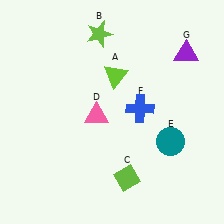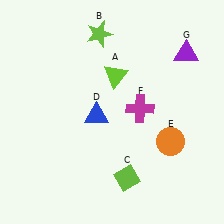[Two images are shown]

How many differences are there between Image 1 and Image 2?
There are 3 differences between the two images.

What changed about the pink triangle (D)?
In Image 1, D is pink. In Image 2, it changed to blue.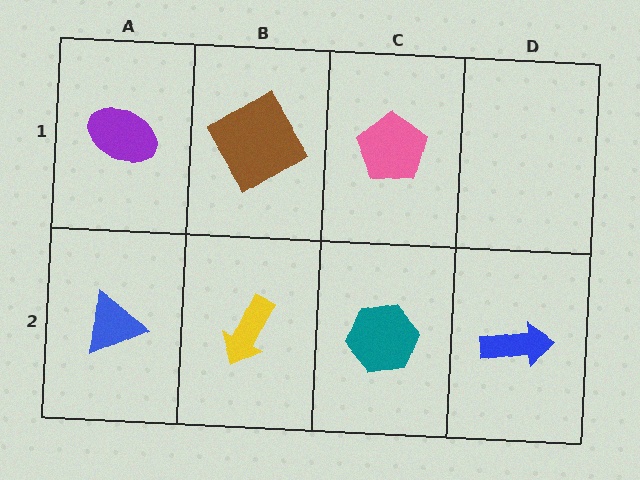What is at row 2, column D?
A blue arrow.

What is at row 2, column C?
A teal hexagon.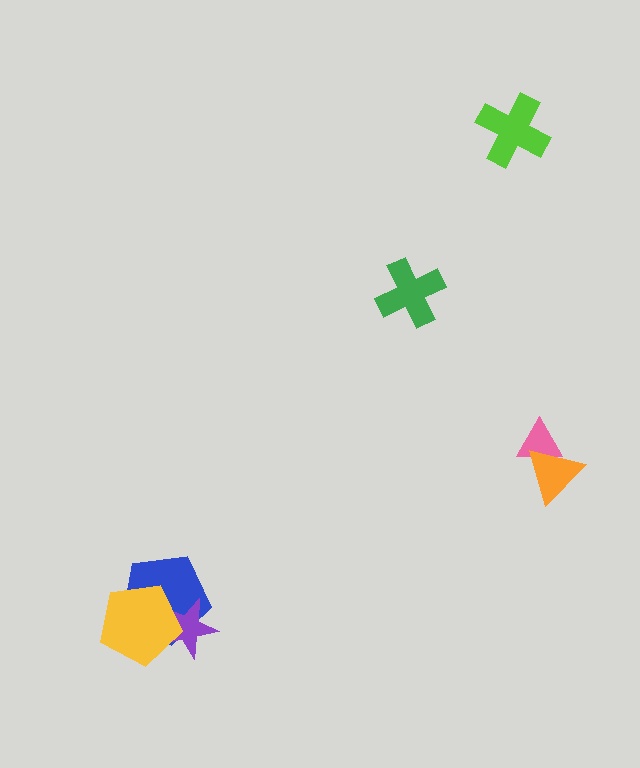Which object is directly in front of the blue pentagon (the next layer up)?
The purple star is directly in front of the blue pentagon.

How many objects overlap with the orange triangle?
1 object overlaps with the orange triangle.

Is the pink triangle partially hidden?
Yes, it is partially covered by another shape.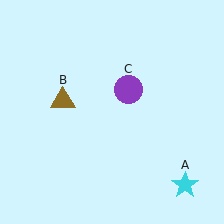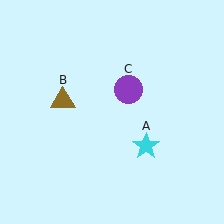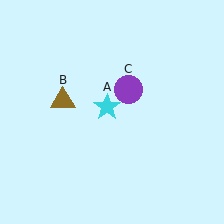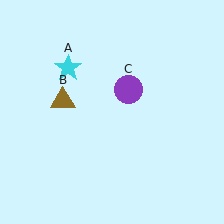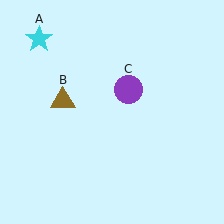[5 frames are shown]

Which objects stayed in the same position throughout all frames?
Brown triangle (object B) and purple circle (object C) remained stationary.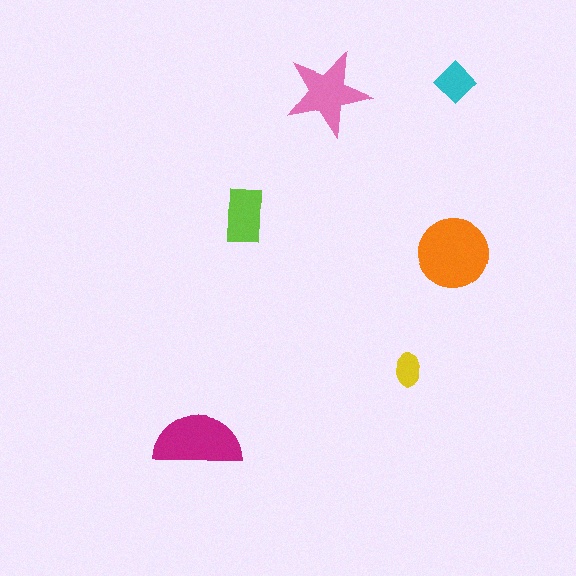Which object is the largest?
The orange circle.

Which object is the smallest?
The yellow ellipse.